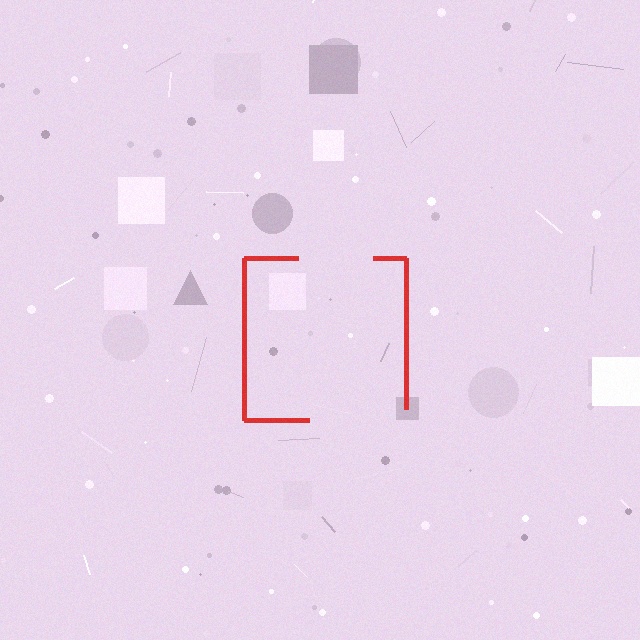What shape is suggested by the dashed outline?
The dashed outline suggests a square.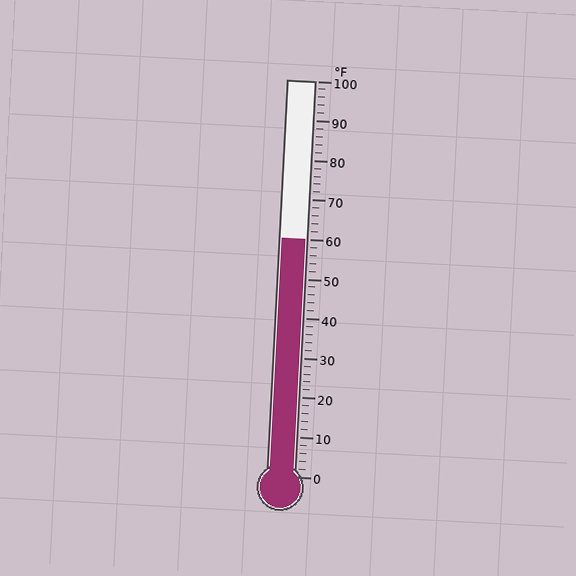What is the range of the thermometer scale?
The thermometer scale ranges from 0°F to 100°F.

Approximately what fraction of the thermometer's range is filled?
The thermometer is filled to approximately 60% of its range.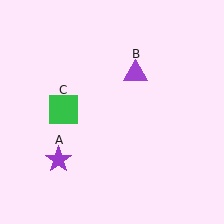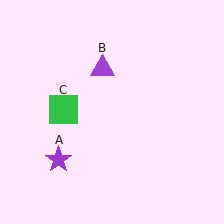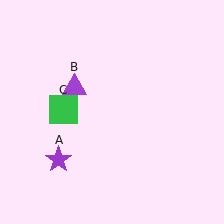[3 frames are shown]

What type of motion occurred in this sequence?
The purple triangle (object B) rotated counterclockwise around the center of the scene.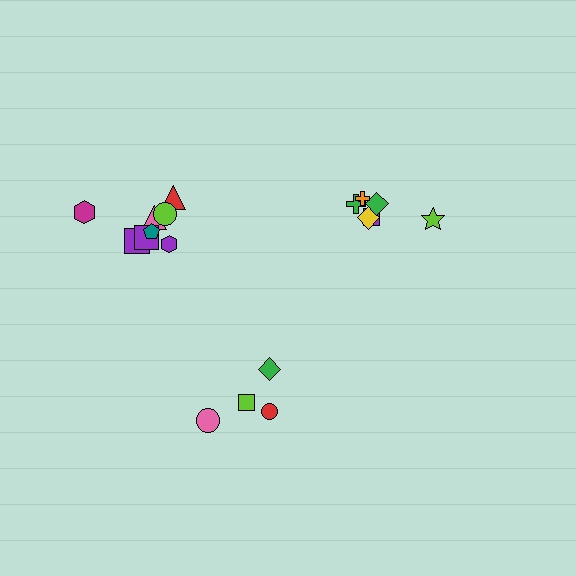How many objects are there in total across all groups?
There are 18 objects.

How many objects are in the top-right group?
There are 6 objects.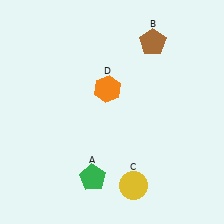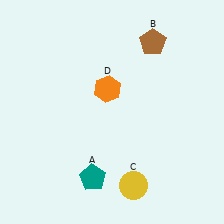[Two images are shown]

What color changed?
The pentagon (A) changed from green in Image 1 to teal in Image 2.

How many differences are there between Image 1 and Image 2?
There is 1 difference between the two images.